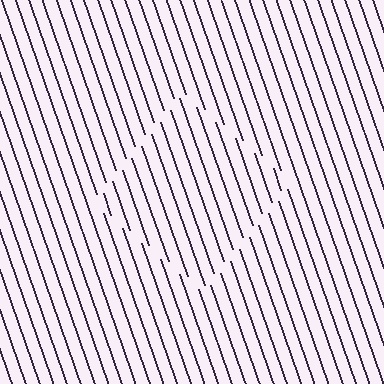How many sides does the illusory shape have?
4 sides — the line-ends trace a square.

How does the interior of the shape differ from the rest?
The interior of the shape contains the same grating, shifted by half a period — the contour is defined by the phase discontinuity where line-ends from the inner and outer gratings abut.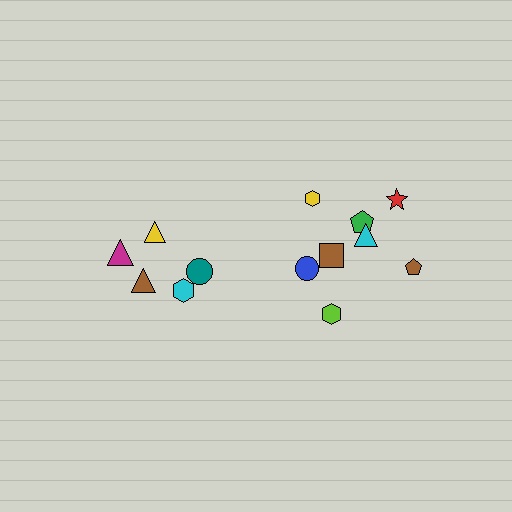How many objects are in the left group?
There are 5 objects.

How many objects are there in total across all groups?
There are 13 objects.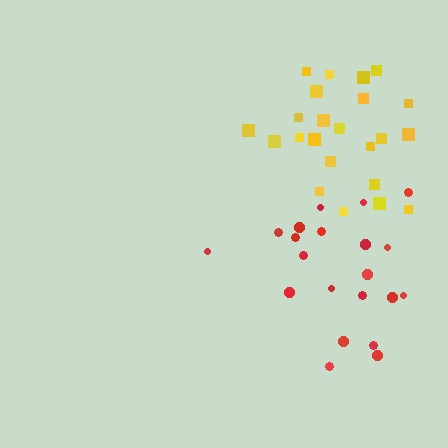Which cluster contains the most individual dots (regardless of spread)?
Yellow (23).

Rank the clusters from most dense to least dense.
red, yellow.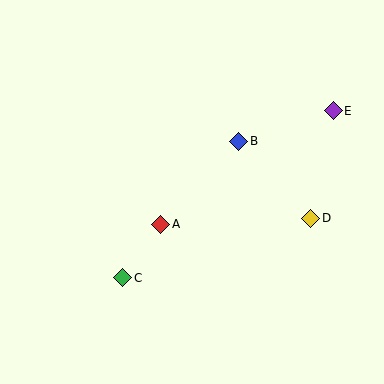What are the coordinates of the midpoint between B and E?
The midpoint between B and E is at (286, 126).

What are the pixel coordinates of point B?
Point B is at (239, 141).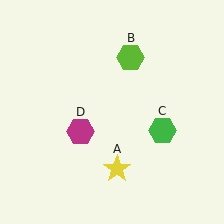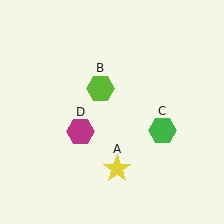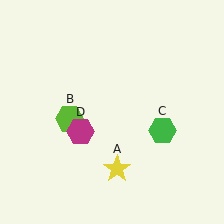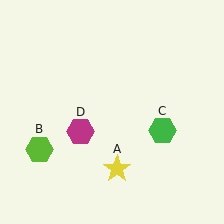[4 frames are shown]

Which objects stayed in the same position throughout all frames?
Yellow star (object A) and green hexagon (object C) and magenta hexagon (object D) remained stationary.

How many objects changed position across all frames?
1 object changed position: lime hexagon (object B).